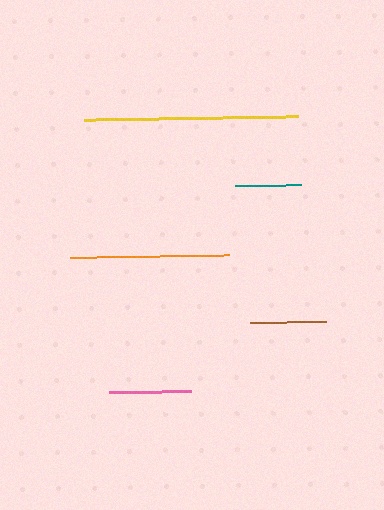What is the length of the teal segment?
The teal segment is approximately 67 pixels long.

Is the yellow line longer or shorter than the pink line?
The yellow line is longer than the pink line.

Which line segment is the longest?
The yellow line is the longest at approximately 215 pixels.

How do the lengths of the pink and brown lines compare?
The pink and brown lines are approximately the same length.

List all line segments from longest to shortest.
From longest to shortest: yellow, orange, pink, brown, teal.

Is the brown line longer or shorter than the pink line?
The pink line is longer than the brown line.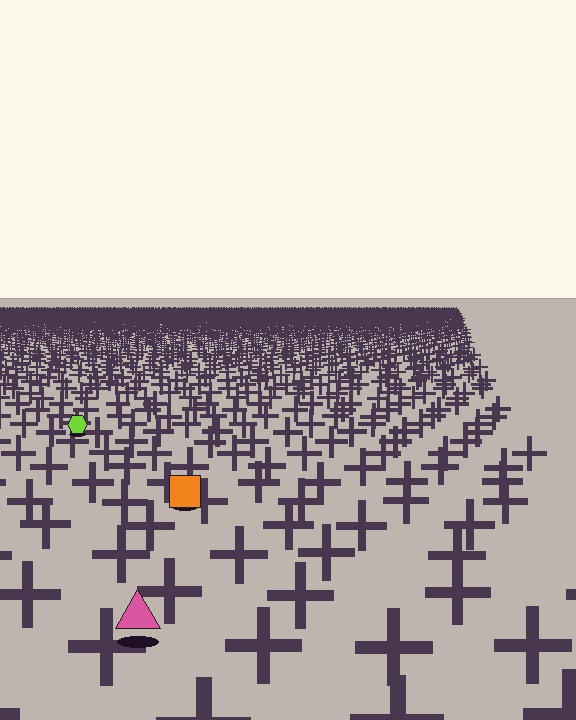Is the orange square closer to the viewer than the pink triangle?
No. The pink triangle is closer — you can tell from the texture gradient: the ground texture is coarser near it.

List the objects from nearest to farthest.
From nearest to farthest: the pink triangle, the orange square, the lime hexagon.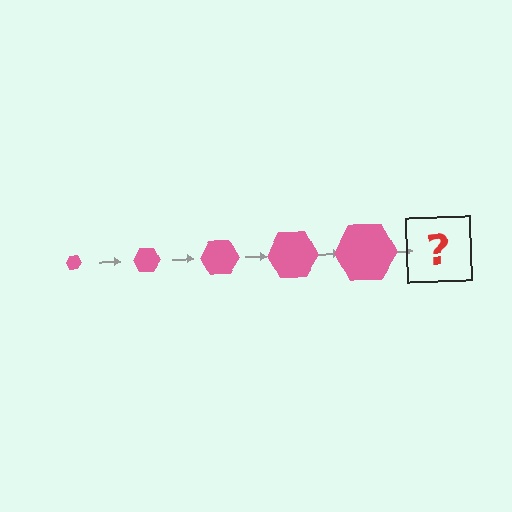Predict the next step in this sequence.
The next step is a pink hexagon, larger than the previous one.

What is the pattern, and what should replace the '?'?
The pattern is that the hexagon gets progressively larger each step. The '?' should be a pink hexagon, larger than the previous one.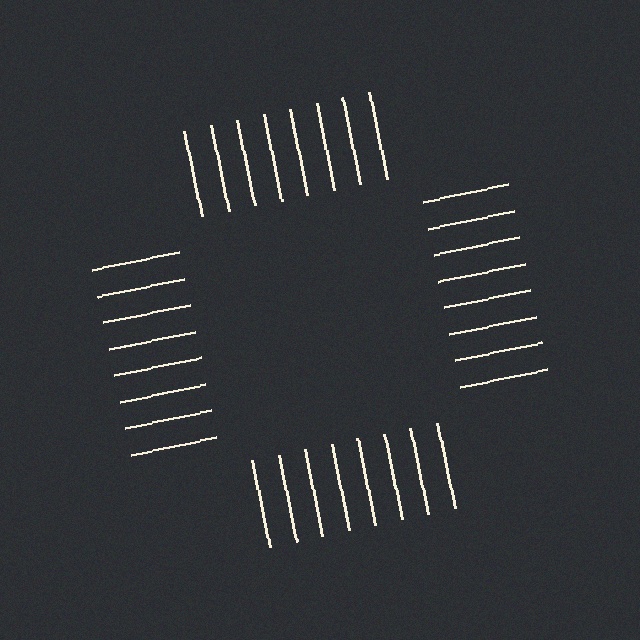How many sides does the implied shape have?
4 sides — the line-ends trace a square.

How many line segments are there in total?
32 — 8 along each of the 4 edges.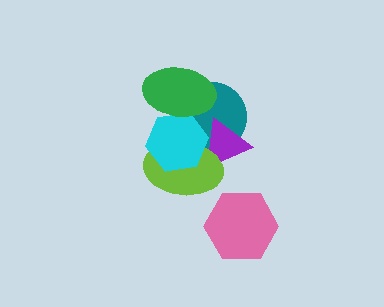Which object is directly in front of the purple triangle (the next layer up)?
The lime ellipse is directly in front of the purple triangle.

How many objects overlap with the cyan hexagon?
4 objects overlap with the cyan hexagon.